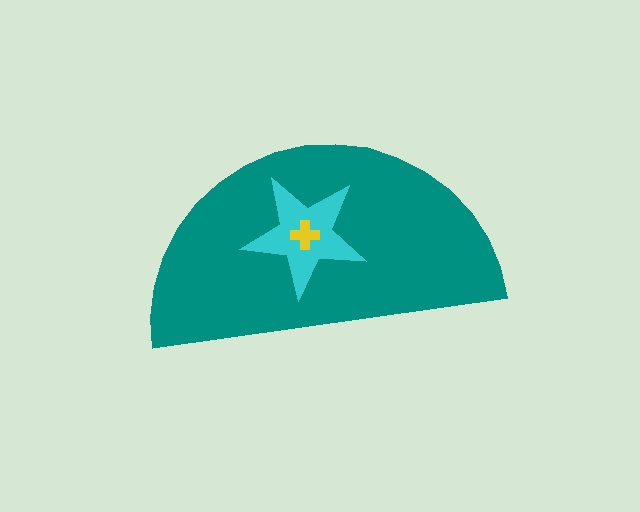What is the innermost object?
The yellow cross.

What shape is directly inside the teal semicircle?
The cyan star.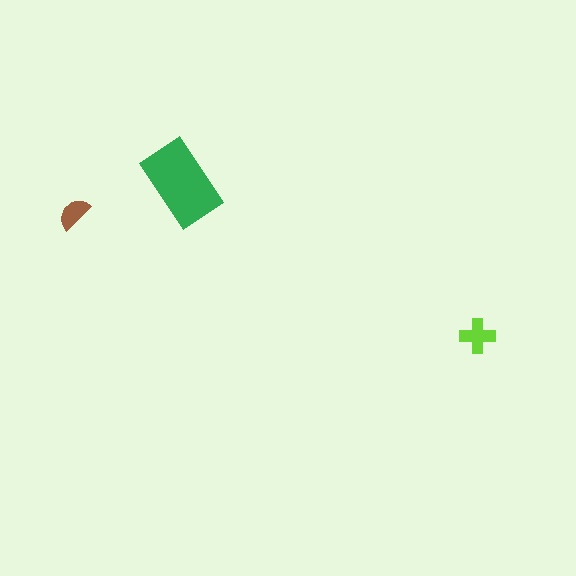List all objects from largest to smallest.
The green rectangle, the lime cross, the brown semicircle.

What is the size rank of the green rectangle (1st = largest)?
1st.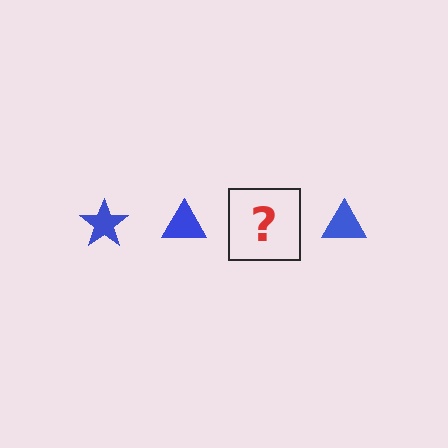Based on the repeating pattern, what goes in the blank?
The blank should be a blue star.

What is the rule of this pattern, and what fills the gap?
The rule is that the pattern cycles through star, triangle shapes in blue. The gap should be filled with a blue star.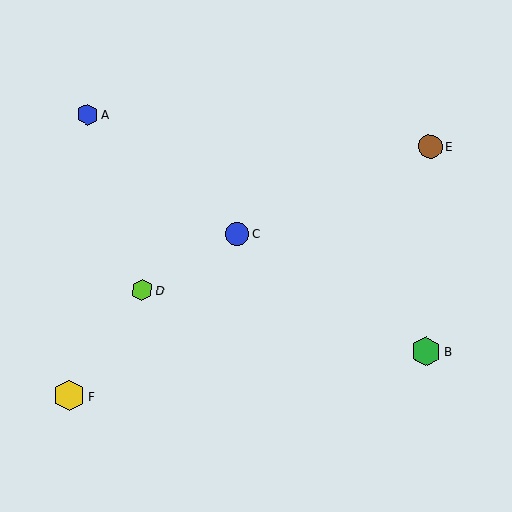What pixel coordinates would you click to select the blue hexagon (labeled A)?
Click at (87, 115) to select the blue hexagon A.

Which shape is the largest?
The yellow hexagon (labeled F) is the largest.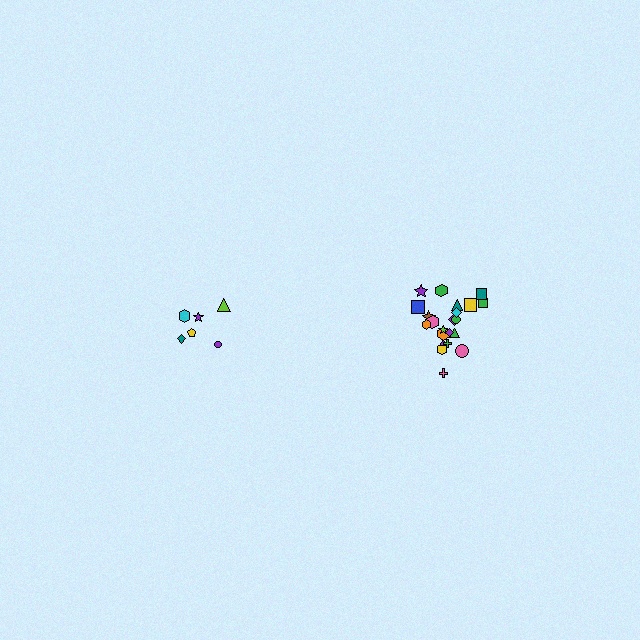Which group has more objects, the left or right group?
The right group.